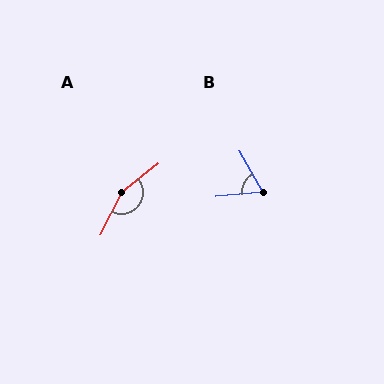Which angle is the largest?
A, at approximately 156 degrees.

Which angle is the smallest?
B, at approximately 66 degrees.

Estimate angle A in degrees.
Approximately 156 degrees.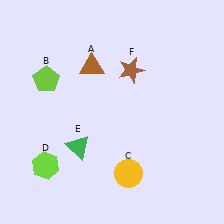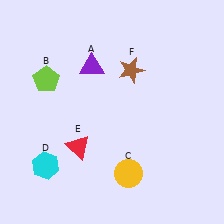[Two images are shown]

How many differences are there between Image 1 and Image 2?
There are 3 differences between the two images.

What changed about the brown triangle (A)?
In Image 1, A is brown. In Image 2, it changed to purple.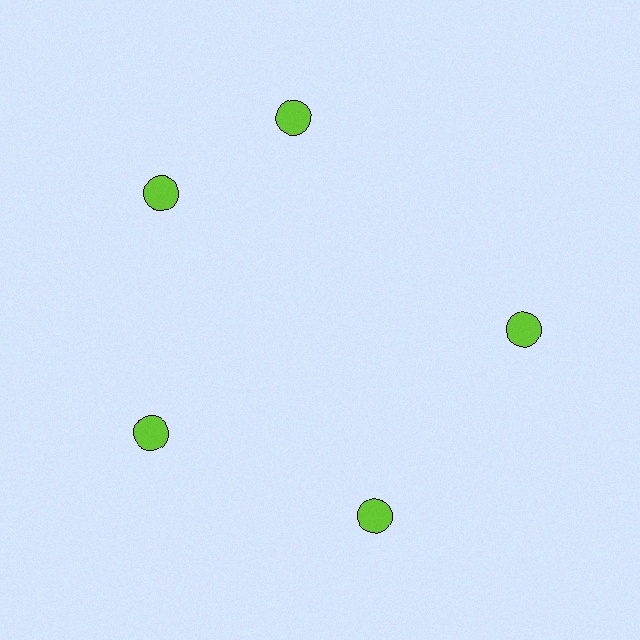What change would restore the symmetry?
The symmetry would be restored by rotating it back into even spacing with its neighbors so that all 5 circles sit at equal angles and equal distance from the center.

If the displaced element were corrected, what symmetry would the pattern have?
It would have 5-fold rotational symmetry — the pattern would map onto itself every 72 degrees.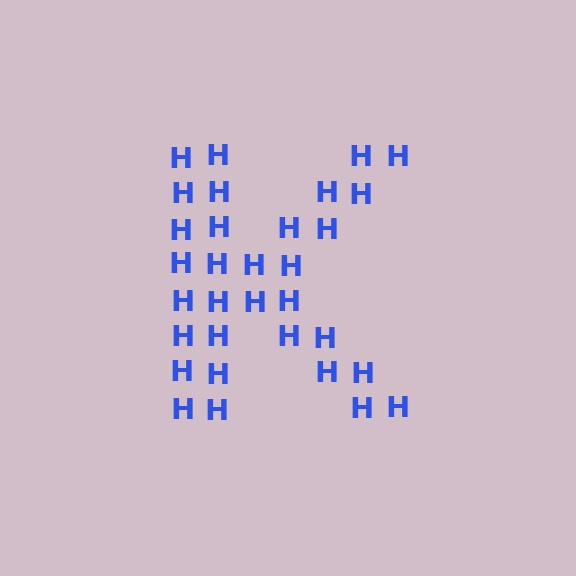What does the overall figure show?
The overall figure shows the letter K.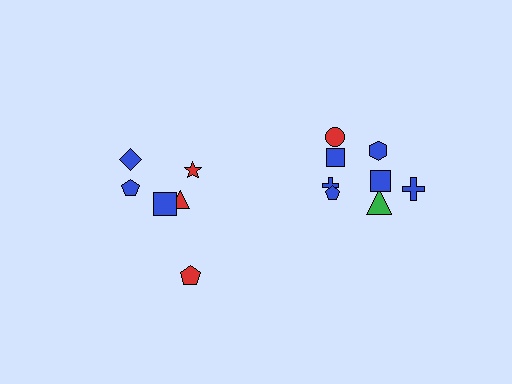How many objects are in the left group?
There are 6 objects.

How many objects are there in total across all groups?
There are 14 objects.